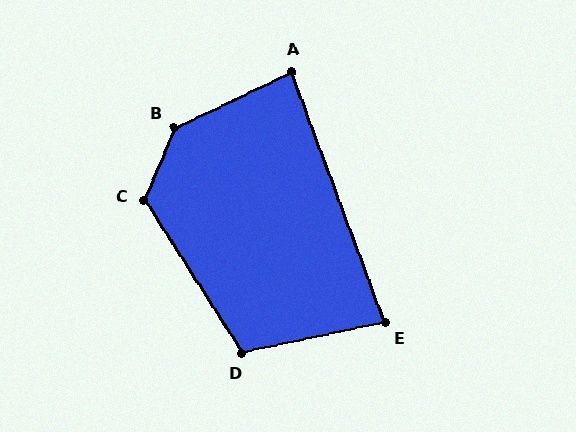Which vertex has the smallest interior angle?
E, at approximately 82 degrees.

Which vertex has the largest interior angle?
B, at approximately 137 degrees.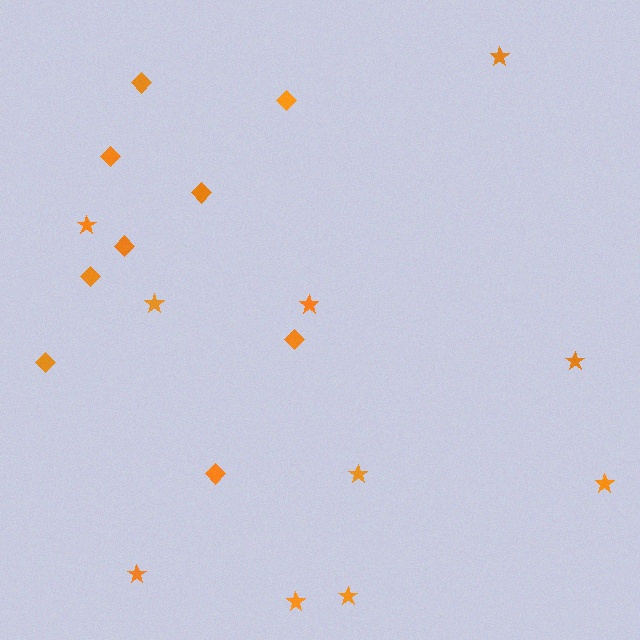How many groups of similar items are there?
There are 2 groups: one group of diamonds (9) and one group of stars (10).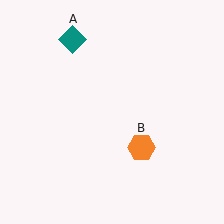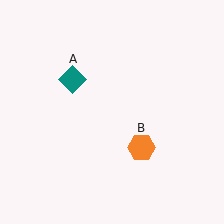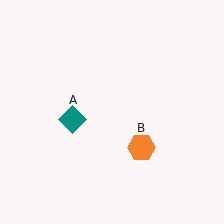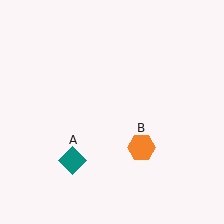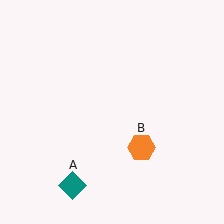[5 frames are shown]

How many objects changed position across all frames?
1 object changed position: teal diamond (object A).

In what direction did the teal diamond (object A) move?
The teal diamond (object A) moved down.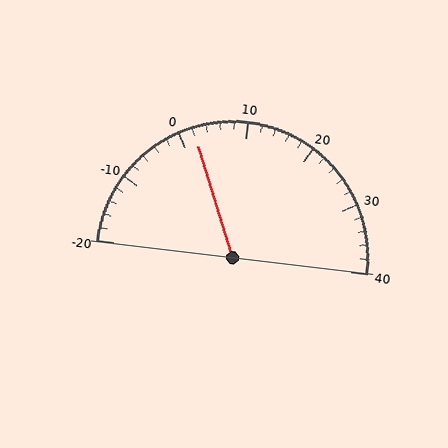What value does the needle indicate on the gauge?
The needle indicates approximately 2.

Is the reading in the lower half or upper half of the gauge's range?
The reading is in the lower half of the range (-20 to 40).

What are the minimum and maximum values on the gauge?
The gauge ranges from -20 to 40.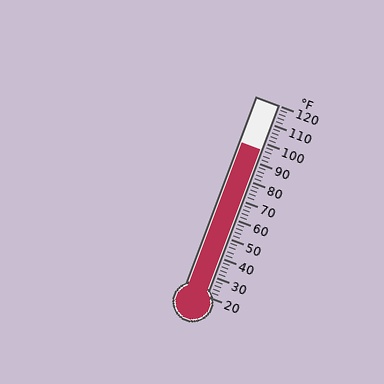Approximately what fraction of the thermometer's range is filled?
The thermometer is filled to approximately 75% of its range.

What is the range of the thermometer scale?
The thermometer scale ranges from 20°F to 120°F.